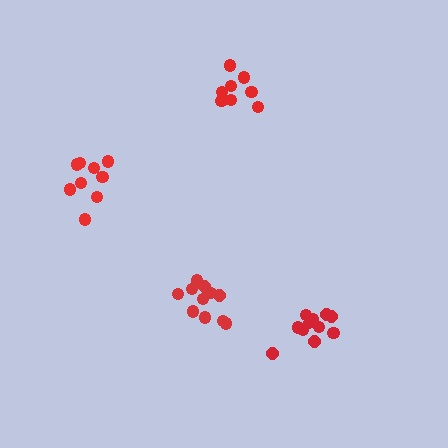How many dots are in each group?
Group 1: 11 dots, Group 2: 11 dots, Group 3: 9 dots, Group 4: 8 dots (39 total).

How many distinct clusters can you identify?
There are 4 distinct clusters.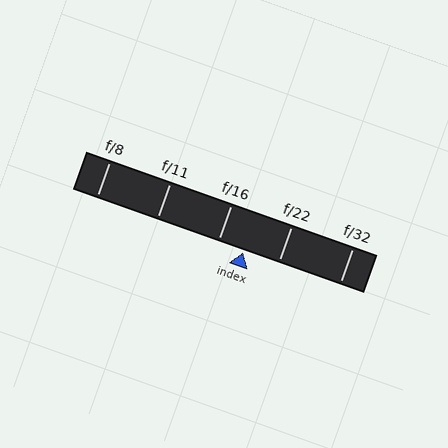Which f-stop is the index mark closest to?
The index mark is closest to f/16.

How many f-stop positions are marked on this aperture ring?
There are 5 f-stop positions marked.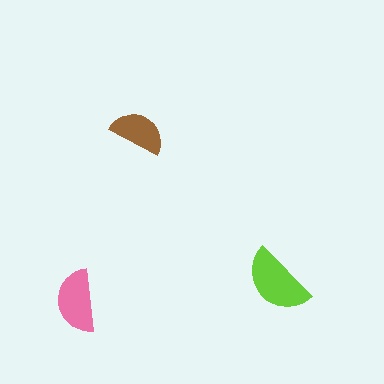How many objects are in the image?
There are 3 objects in the image.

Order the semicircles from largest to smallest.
the lime one, the pink one, the brown one.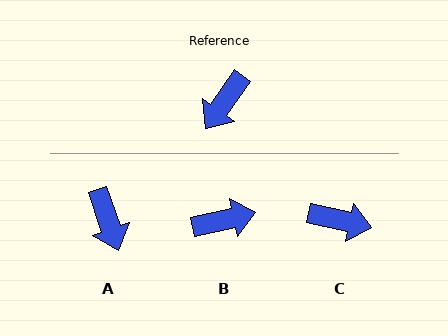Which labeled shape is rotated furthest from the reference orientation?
B, about 138 degrees away.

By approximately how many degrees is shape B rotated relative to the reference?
Approximately 138 degrees counter-clockwise.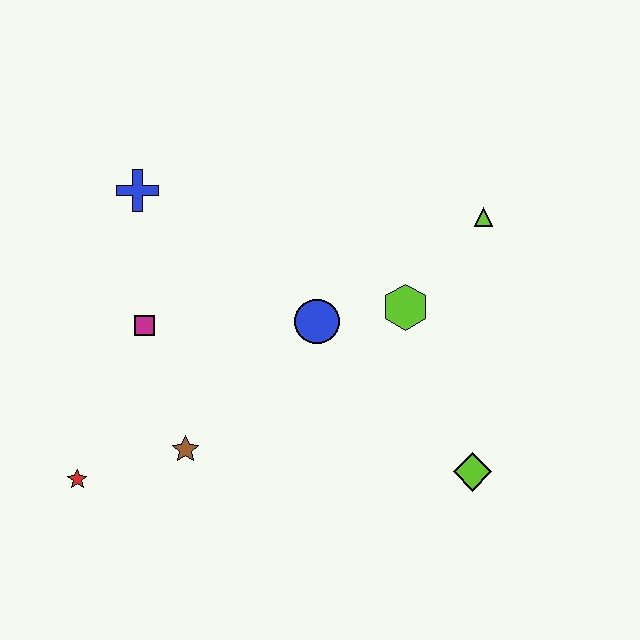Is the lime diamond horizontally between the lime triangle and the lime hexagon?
Yes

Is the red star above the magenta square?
No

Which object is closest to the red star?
The brown star is closest to the red star.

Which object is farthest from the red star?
The lime triangle is farthest from the red star.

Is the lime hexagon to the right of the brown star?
Yes